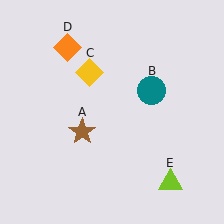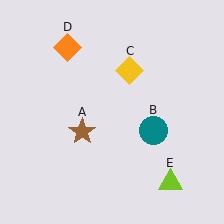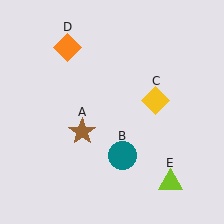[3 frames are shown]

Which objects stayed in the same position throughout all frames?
Brown star (object A) and orange diamond (object D) and lime triangle (object E) remained stationary.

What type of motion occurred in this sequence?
The teal circle (object B), yellow diamond (object C) rotated clockwise around the center of the scene.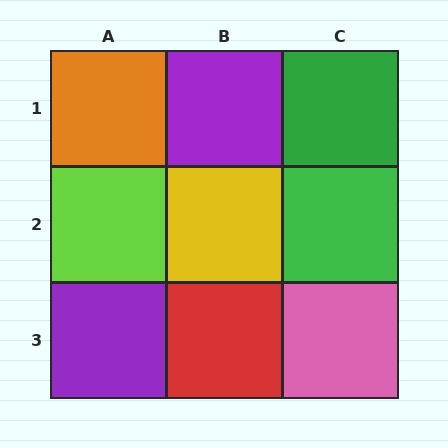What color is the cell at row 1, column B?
Purple.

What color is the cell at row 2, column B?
Yellow.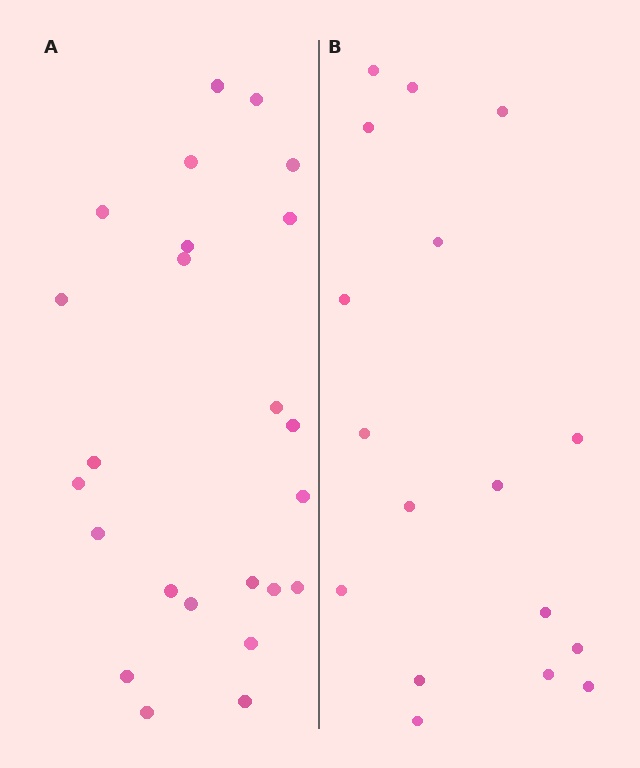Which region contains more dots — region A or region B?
Region A (the left region) has more dots.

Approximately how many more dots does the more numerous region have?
Region A has roughly 8 or so more dots than region B.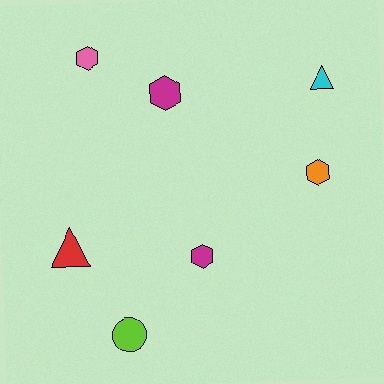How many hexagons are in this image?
There are 4 hexagons.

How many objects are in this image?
There are 7 objects.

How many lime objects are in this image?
There is 1 lime object.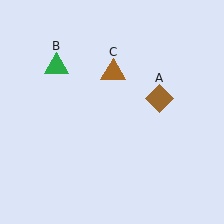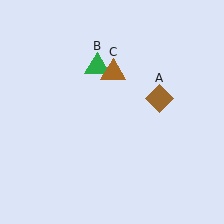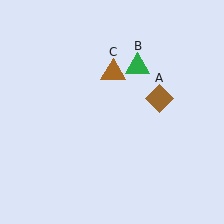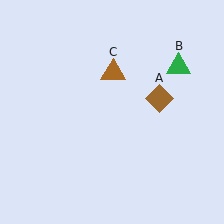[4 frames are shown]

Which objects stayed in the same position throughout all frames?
Brown diamond (object A) and brown triangle (object C) remained stationary.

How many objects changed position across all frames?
1 object changed position: green triangle (object B).